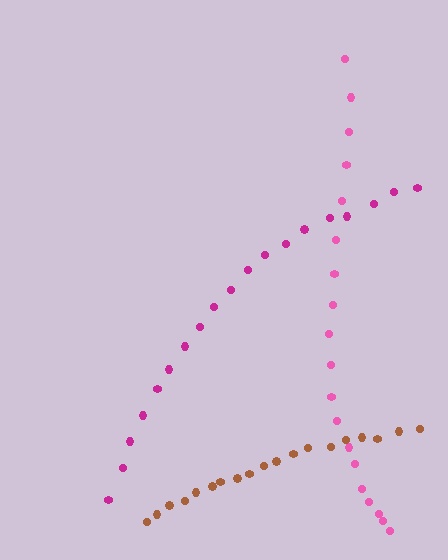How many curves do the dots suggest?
There are 3 distinct paths.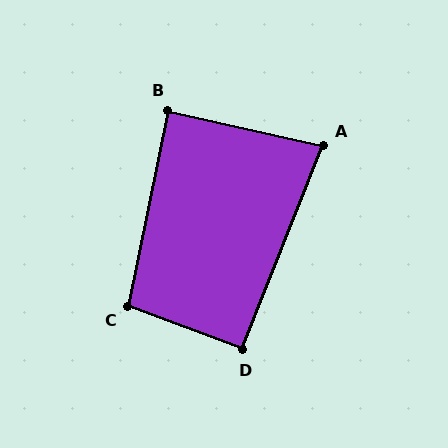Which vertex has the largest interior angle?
C, at approximately 99 degrees.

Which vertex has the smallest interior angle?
A, at approximately 81 degrees.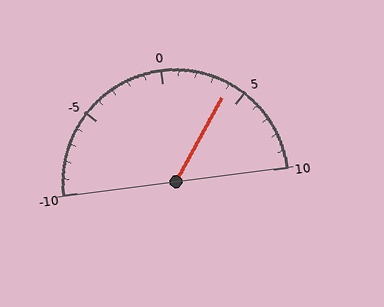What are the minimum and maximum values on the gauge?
The gauge ranges from -10 to 10.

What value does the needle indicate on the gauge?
The needle indicates approximately 4.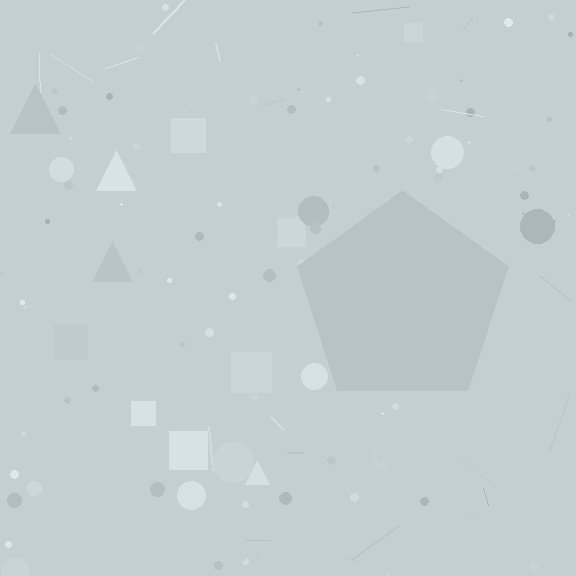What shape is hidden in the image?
A pentagon is hidden in the image.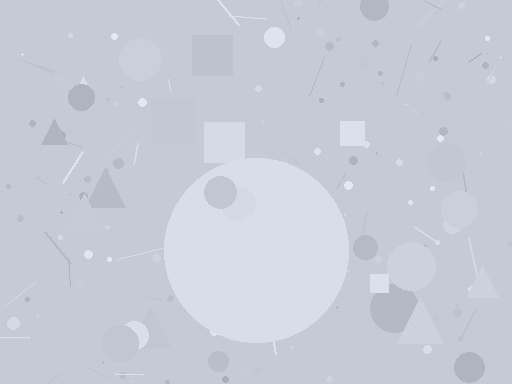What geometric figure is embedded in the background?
A circle is embedded in the background.